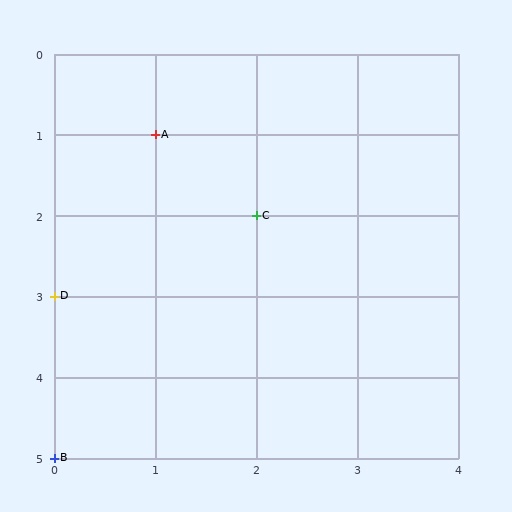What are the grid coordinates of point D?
Point D is at grid coordinates (0, 3).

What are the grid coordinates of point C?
Point C is at grid coordinates (2, 2).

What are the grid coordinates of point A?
Point A is at grid coordinates (1, 1).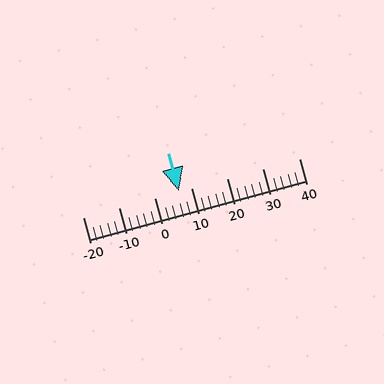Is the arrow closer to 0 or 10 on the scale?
The arrow is closer to 10.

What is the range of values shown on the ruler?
The ruler shows values from -20 to 40.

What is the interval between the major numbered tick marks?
The major tick marks are spaced 10 units apart.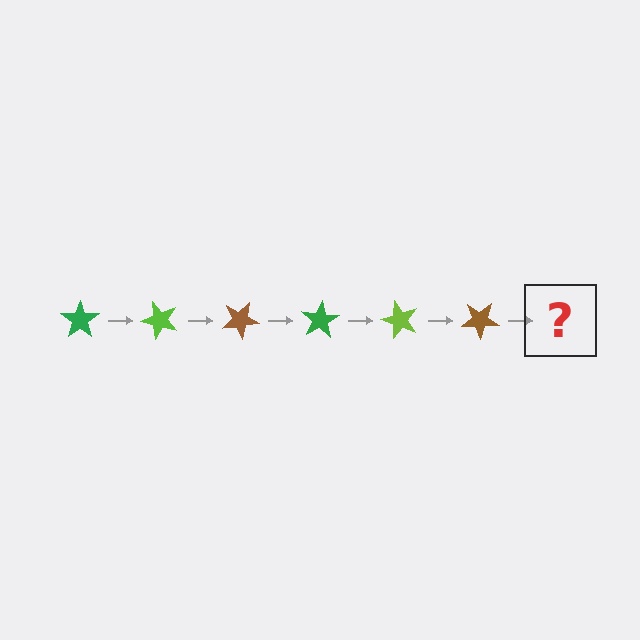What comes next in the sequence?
The next element should be a green star, rotated 300 degrees from the start.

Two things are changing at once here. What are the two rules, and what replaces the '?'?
The two rules are that it rotates 50 degrees each step and the color cycles through green, lime, and brown. The '?' should be a green star, rotated 300 degrees from the start.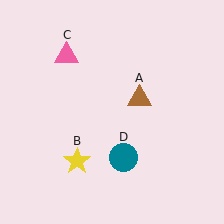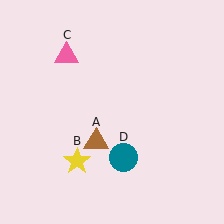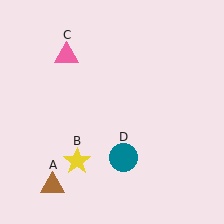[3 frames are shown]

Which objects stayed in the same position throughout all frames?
Yellow star (object B) and pink triangle (object C) and teal circle (object D) remained stationary.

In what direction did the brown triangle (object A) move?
The brown triangle (object A) moved down and to the left.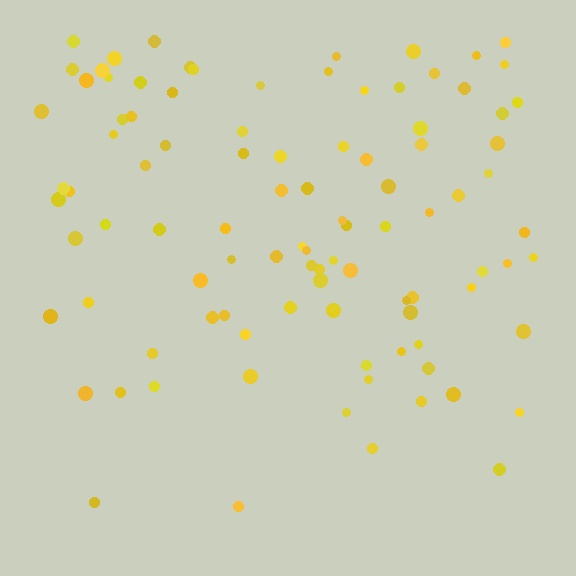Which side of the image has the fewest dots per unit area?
The bottom.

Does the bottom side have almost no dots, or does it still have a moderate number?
Still a moderate number, just noticeably fewer than the top.